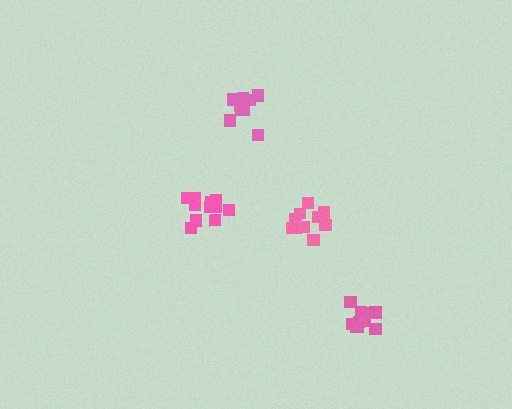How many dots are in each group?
Group 1: 9 dots, Group 2: 9 dots, Group 3: 11 dots, Group 4: 13 dots (42 total).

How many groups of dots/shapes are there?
There are 4 groups.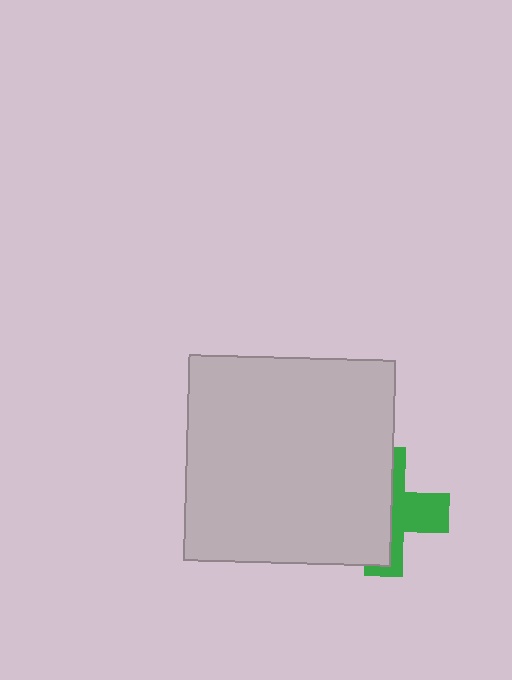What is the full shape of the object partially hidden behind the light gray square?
The partially hidden object is a green cross.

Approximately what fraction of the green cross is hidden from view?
Roughly 59% of the green cross is hidden behind the light gray square.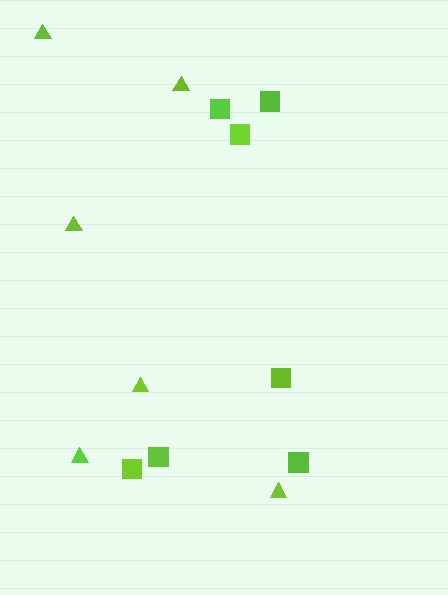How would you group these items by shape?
There are 2 groups: one group of squares (7) and one group of triangles (6).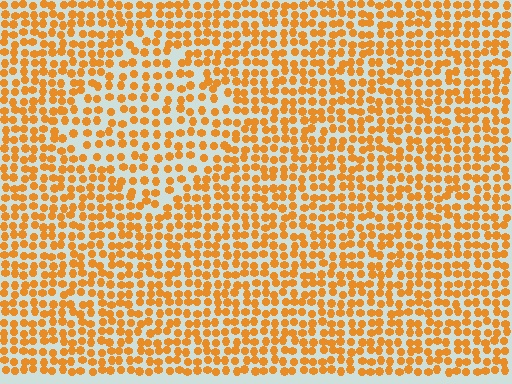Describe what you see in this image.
The image contains small orange elements arranged at two different densities. A diamond-shaped region is visible where the elements are less densely packed than the surrounding area.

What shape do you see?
I see a diamond.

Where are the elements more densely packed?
The elements are more densely packed outside the diamond boundary.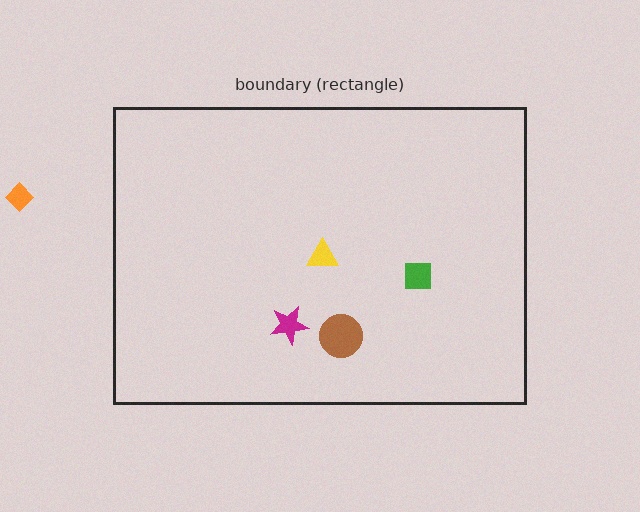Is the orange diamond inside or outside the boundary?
Outside.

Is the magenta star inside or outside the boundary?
Inside.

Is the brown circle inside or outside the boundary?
Inside.